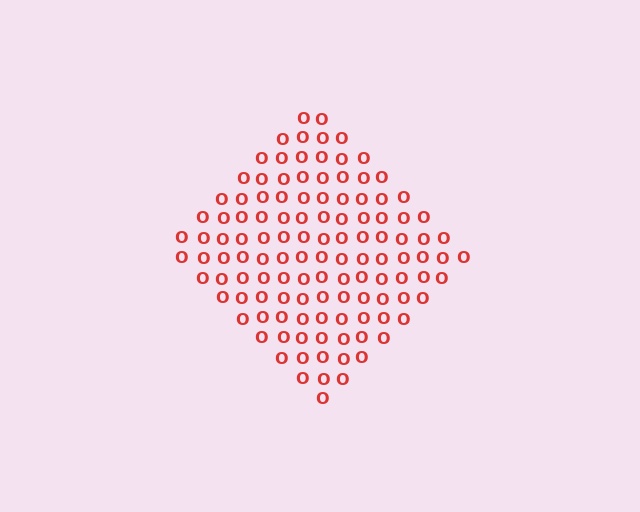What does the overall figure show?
The overall figure shows a diamond.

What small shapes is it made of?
It is made of small letter O's.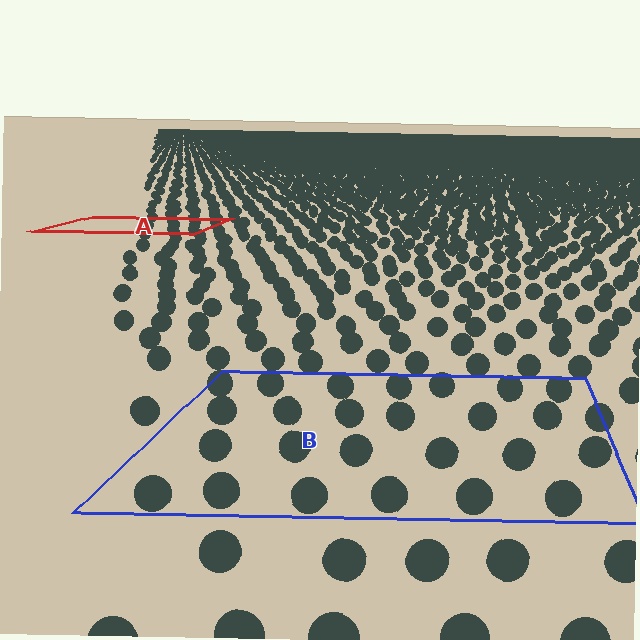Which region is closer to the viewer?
Region B is closer. The texture elements there are larger and more spread out.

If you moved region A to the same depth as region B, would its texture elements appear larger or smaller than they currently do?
They would appear larger. At a closer depth, the same texture elements are projected at a bigger on-screen size.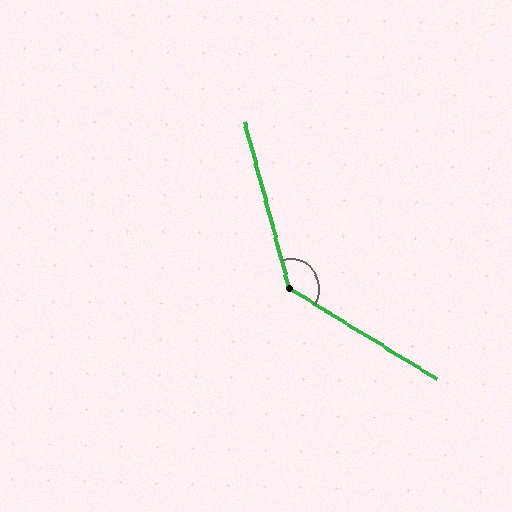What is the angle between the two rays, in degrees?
Approximately 137 degrees.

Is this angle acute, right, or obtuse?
It is obtuse.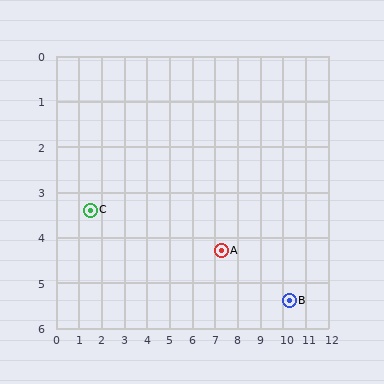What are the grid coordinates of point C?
Point C is at approximately (1.5, 3.4).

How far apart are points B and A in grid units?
Points B and A are about 3.2 grid units apart.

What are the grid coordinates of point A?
Point A is at approximately (7.3, 4.3).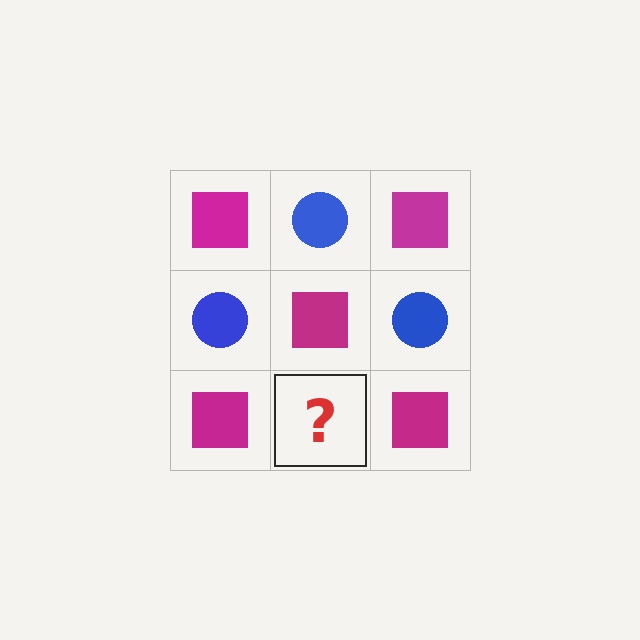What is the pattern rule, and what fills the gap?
The rule is that it alternates magenta square and blue circle in a checkerboard pattern. The gap should be filled with a blue circle.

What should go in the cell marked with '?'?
The missing cell should contain a blue circle.